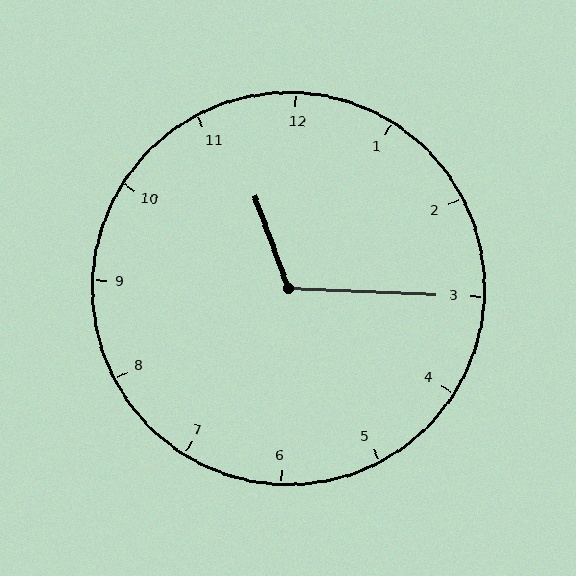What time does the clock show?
11:15.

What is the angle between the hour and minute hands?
Approximately 112 degrees.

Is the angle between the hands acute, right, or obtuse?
It is obtuse.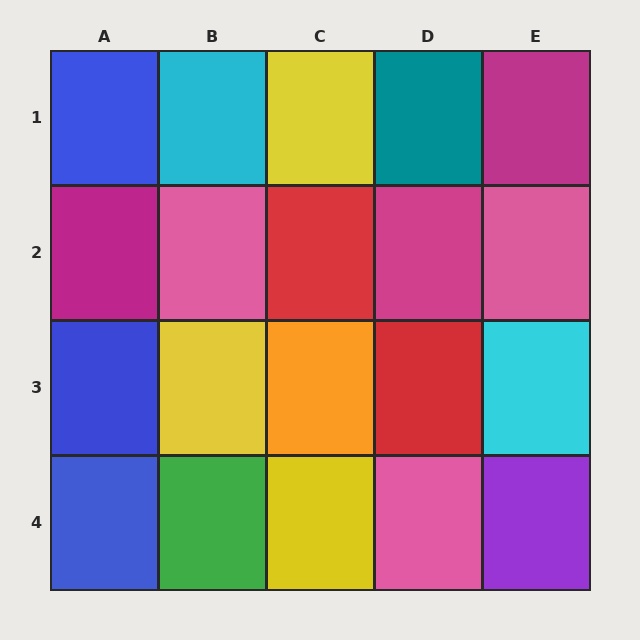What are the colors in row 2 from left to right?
Magenta, pink, red, magenta, pink.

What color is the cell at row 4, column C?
Yellow.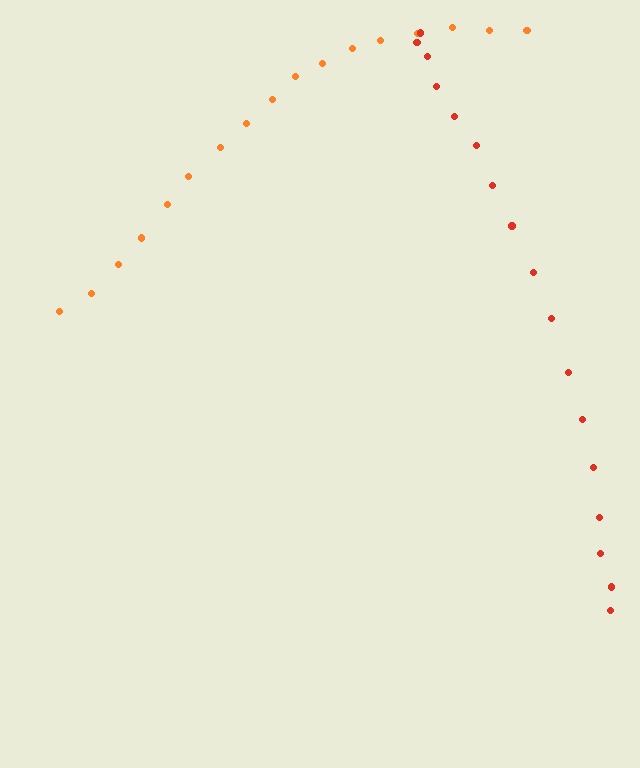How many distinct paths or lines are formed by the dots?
There are 2 distinct paths.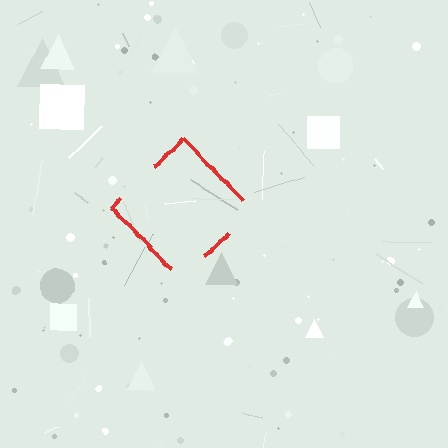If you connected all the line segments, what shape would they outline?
They would outline a diamond.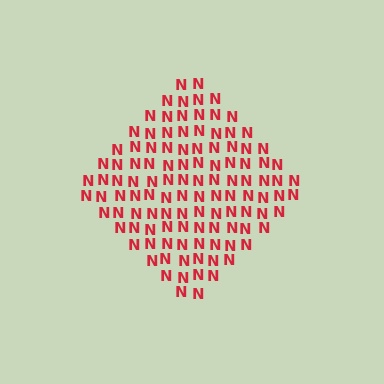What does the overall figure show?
The overall figure shows a diamond.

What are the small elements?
The small elements are letter N's.